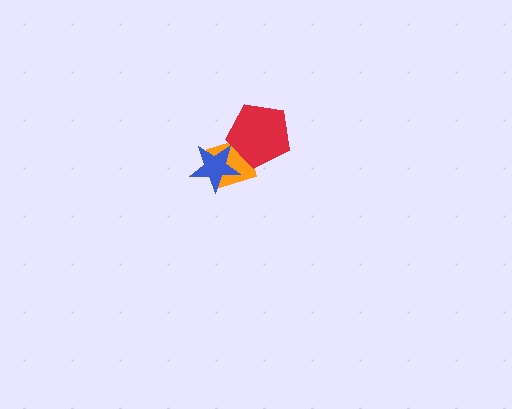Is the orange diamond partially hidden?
Yes, it is partially covered by another shape.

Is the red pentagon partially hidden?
No, no other shape covers it.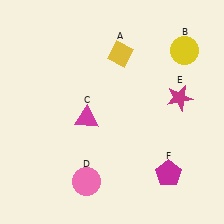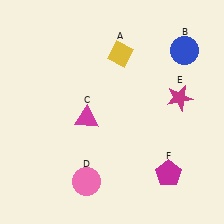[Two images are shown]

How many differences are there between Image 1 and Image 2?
There is 1 difference between the two images.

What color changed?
The circle (B) changed from yellow in Image 1 to blue in Image 2.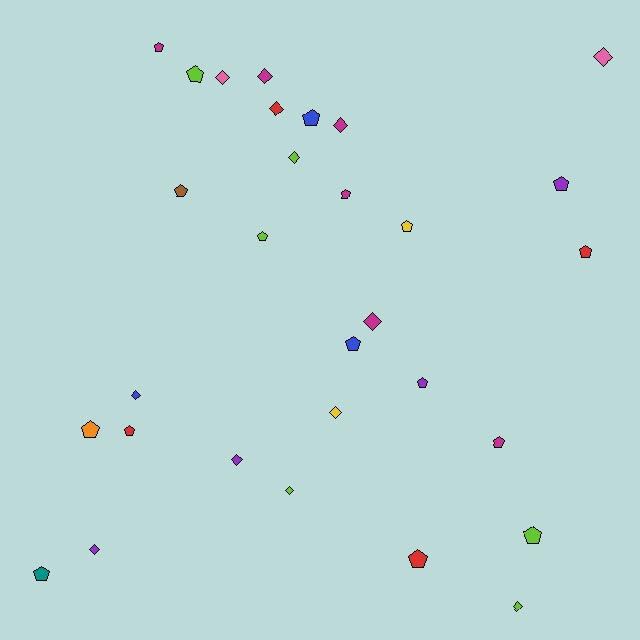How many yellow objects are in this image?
There are 2 yellow objects.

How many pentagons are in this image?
There are 17 pentagons.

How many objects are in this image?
There are 30 objects.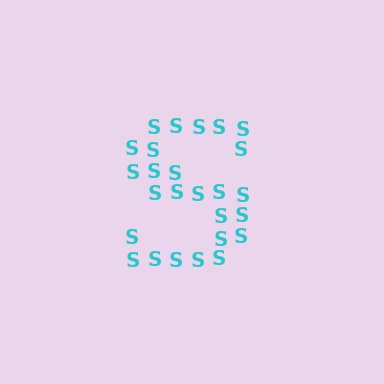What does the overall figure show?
The overall figure shows the letter S.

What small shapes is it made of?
It is made of small letter S's.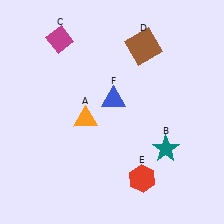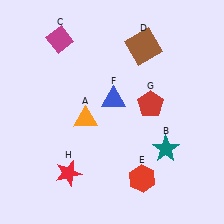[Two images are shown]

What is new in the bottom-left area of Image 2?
A red star (H) was added in the bottom-left area of Image 2.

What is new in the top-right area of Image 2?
A red pentagon (G) was added in the top-right area of Image 2.